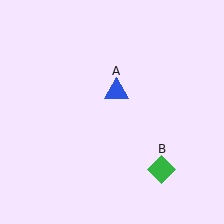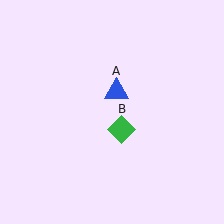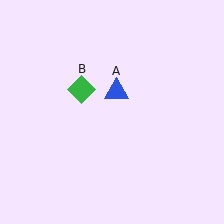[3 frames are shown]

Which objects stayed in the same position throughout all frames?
Blue triangle (object A) remained stationary.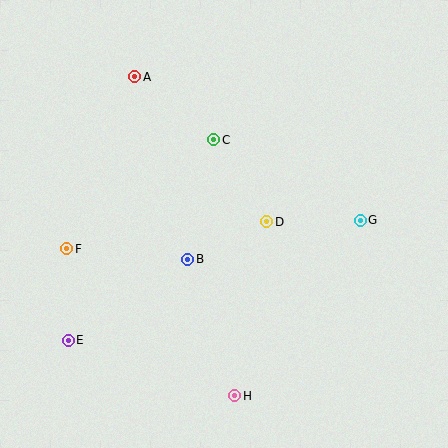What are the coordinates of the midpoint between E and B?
The midpoint between E and B is at (128, 300).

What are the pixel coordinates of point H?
Point H is at (235, 396).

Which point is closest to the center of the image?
Point D at (267, 222) is closest to the center.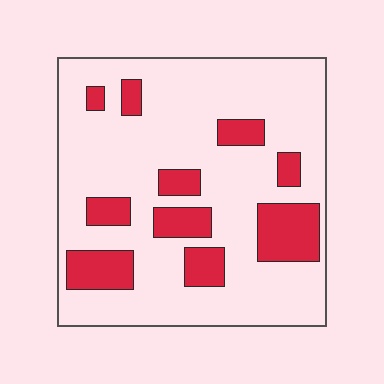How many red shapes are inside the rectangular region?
10.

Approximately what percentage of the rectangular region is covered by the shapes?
Approximately 20%.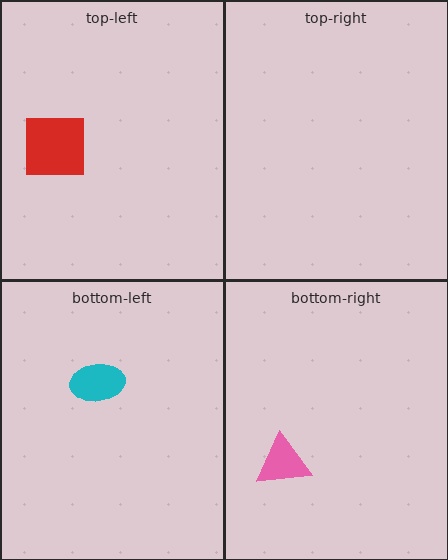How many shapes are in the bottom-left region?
1.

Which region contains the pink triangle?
The bottom-right region.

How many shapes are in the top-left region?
1.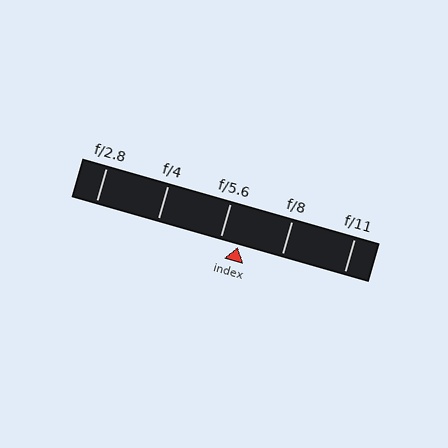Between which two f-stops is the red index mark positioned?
The index mark is between f/5.6 and f/8.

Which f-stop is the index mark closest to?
The index mark is closest to f/5.6.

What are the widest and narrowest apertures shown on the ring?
The widest aperture shown is f/2.8 and the narrowest is f/11.